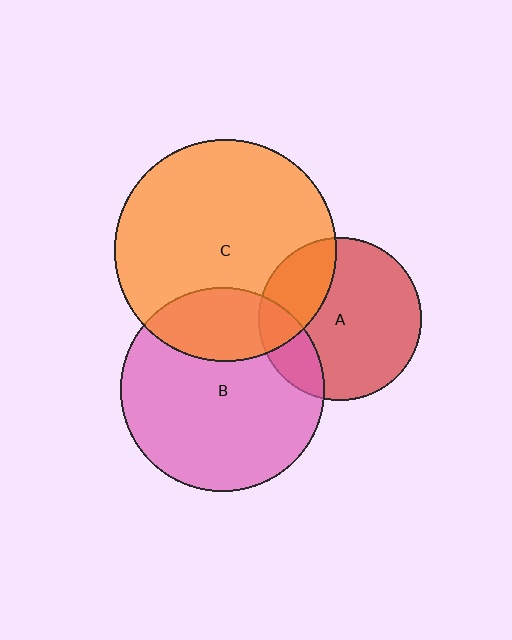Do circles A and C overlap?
Yes.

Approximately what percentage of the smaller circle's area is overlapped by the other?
Approximately 25%.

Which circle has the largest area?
Circle C (orange).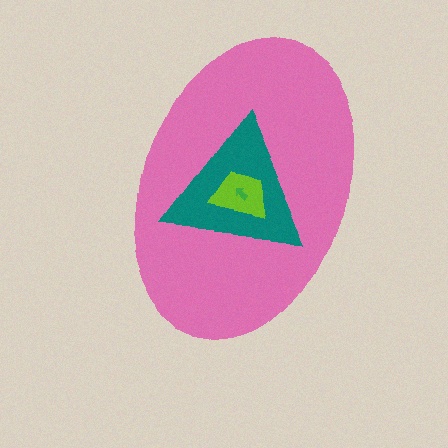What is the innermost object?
The green arrow.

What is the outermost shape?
The pink ellipse.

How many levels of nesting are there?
4.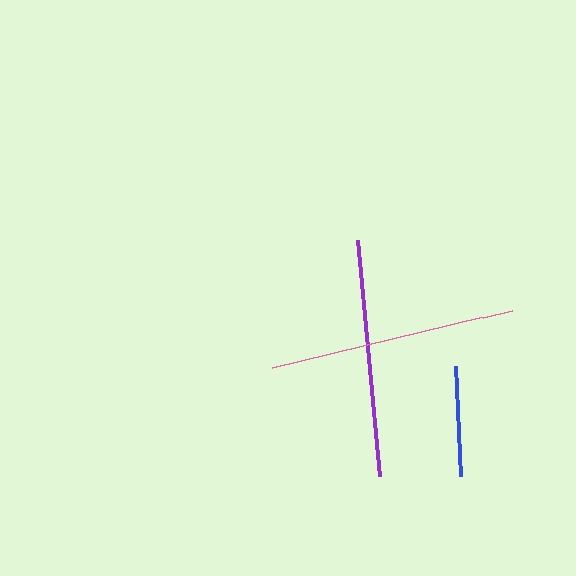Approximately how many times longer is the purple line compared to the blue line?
The purple line is approximately 2.2 times the length of the blue line.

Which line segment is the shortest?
The blue line is the shortest at approximately 110 pixels.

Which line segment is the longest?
The pink line is the longest at approximately 247 pixels.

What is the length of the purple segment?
The purple segment is approximately 237 pixels long.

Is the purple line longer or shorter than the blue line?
The purple line is longer than the blue line.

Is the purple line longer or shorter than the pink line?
The pink line is longer than the purple line.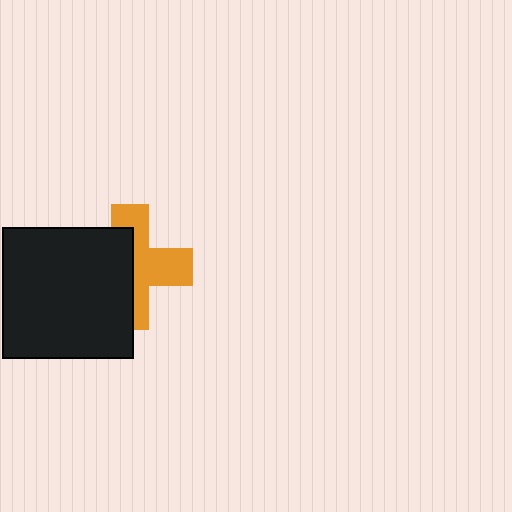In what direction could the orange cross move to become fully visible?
The orange cross could move right. That would shift it out from behind the black square entirely.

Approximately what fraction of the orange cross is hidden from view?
Roughly 48% of the orange cross is hidden behind the black square.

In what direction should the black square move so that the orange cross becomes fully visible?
The black square should move left. That is the shortest direction to clear the overlap and leave the orange cross fully visible.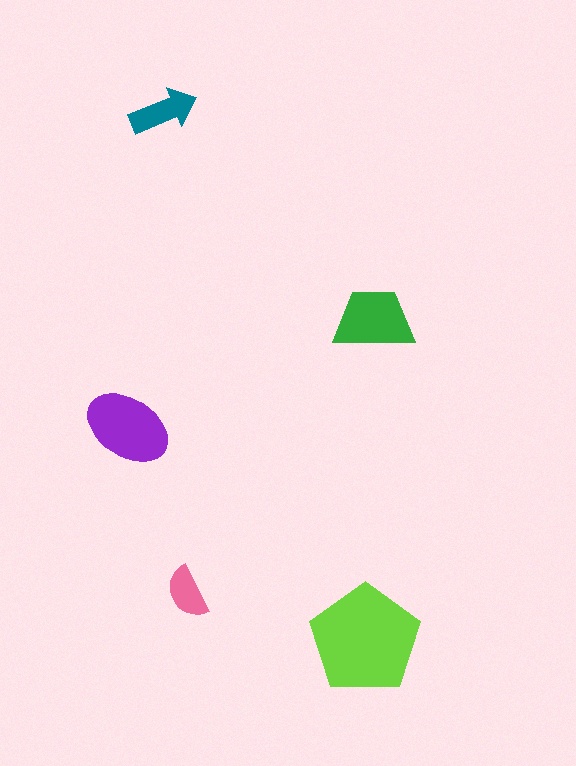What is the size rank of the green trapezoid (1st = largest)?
3rd.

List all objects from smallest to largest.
The pink semicircle, the teal arrow, the green trapezoid, the purple ellipse, the lime pentagon.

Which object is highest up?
The teal arrow is topmost.